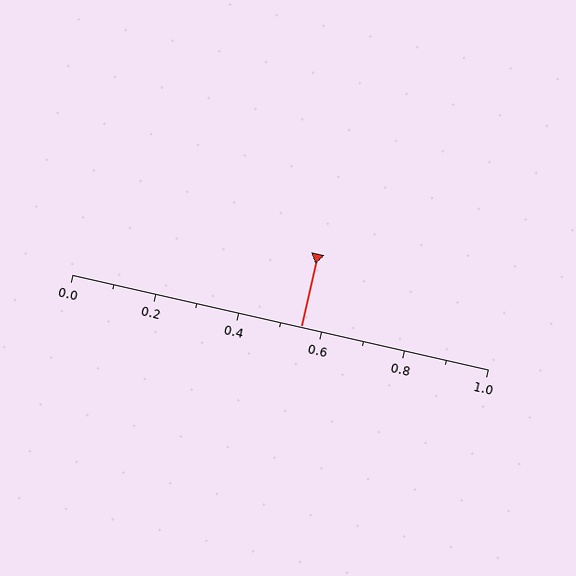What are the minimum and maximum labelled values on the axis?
The axis runs from 0.0 to 1.0.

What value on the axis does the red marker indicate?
The marker indicates approximately 0.55.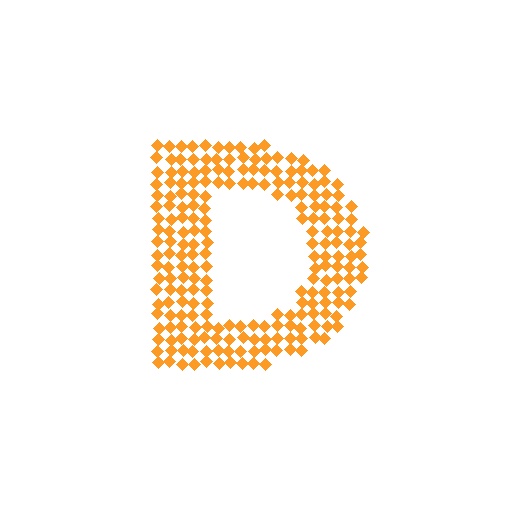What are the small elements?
The small elements are diamonds.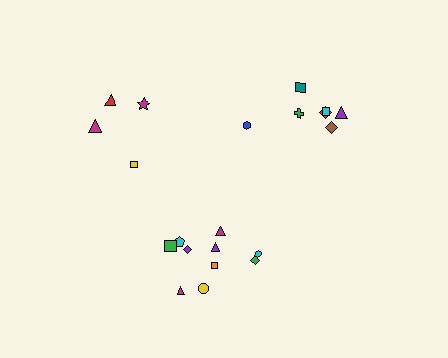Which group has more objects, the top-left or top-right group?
The top-right group.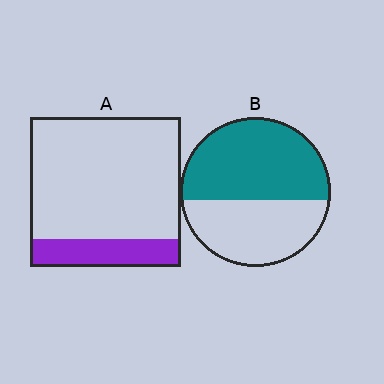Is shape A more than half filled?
No.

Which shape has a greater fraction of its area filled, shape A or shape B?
Shape B.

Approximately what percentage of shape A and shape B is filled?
A is approximately 20% and B is approximately 55%.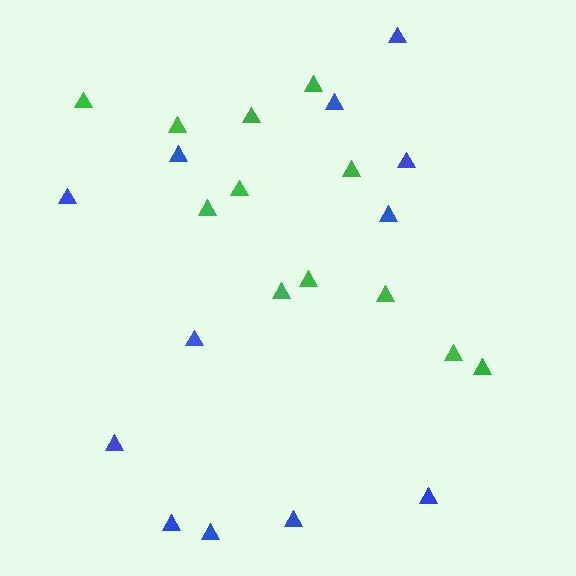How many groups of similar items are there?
There are 2 groups: one group of blue triangles (12) and one group of green triangles (12).